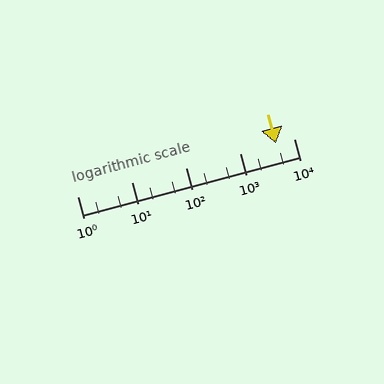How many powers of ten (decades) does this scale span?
The scale spans 4 decades, from 1 to 10000.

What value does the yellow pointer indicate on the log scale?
The pointer indicates approximately 4700.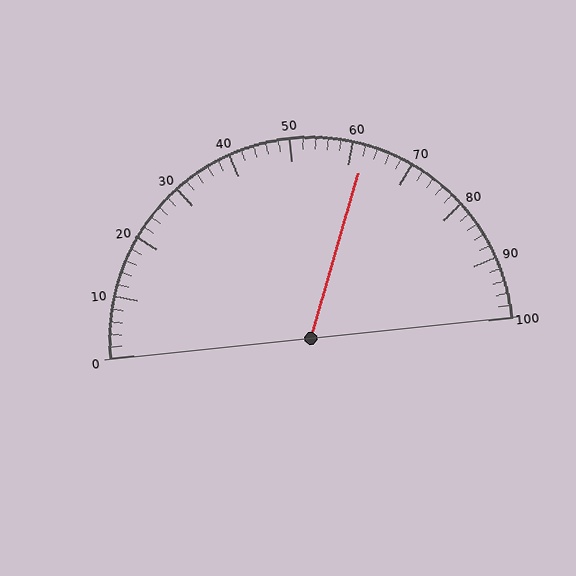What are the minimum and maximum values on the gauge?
The gauge ranges from 0 to 100.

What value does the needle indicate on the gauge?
The needle indicates approximately 62.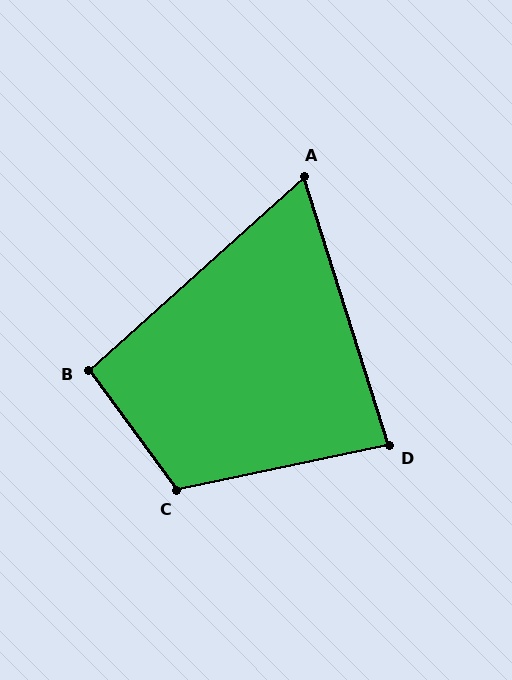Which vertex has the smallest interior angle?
A, at approximately 66 degrees.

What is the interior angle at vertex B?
Approximately 96 degrees (obtuse).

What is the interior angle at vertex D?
Approximately 84 degrees (acute).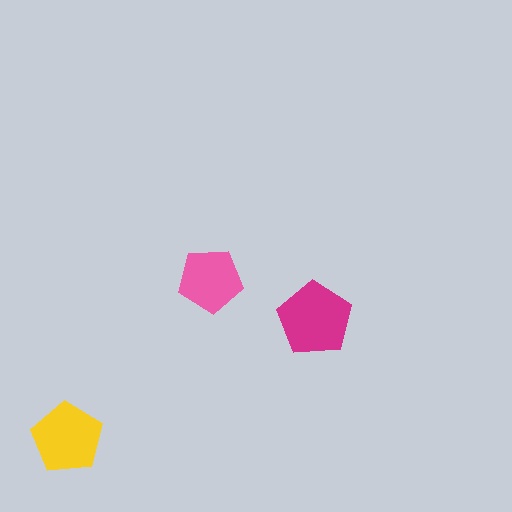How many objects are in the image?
There are 3 objects in the image.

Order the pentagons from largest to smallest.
the magenta one, the yellow one, the pink one.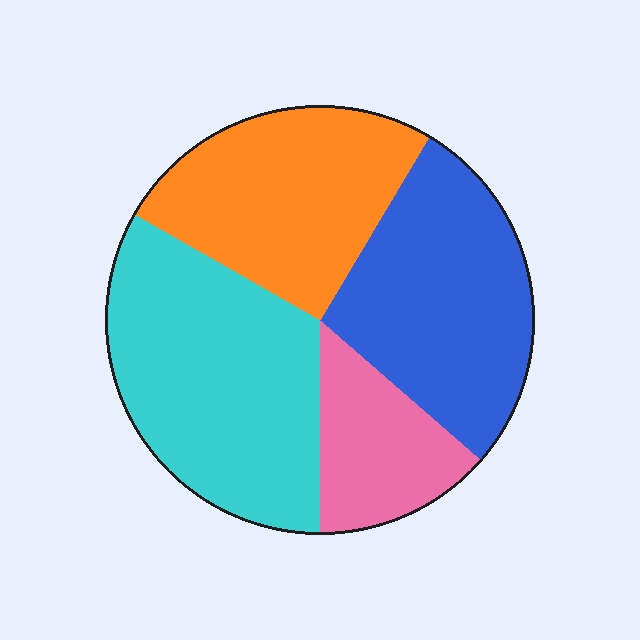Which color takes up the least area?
Pink, at roughly 15%.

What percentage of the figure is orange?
Orange takes up between a sixth and a third of the figure.